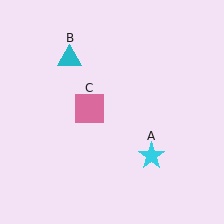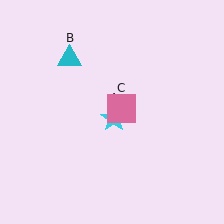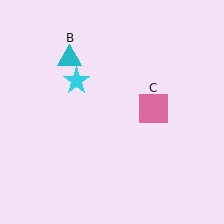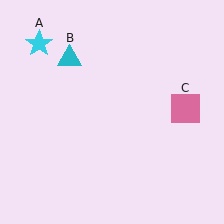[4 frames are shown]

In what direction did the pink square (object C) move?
The pink square (object C) moved right.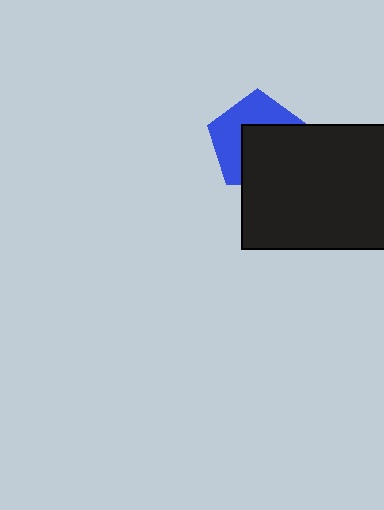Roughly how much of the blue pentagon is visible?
About half of it is visible (roughly 48%).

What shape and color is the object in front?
The object in front is a black rectangle.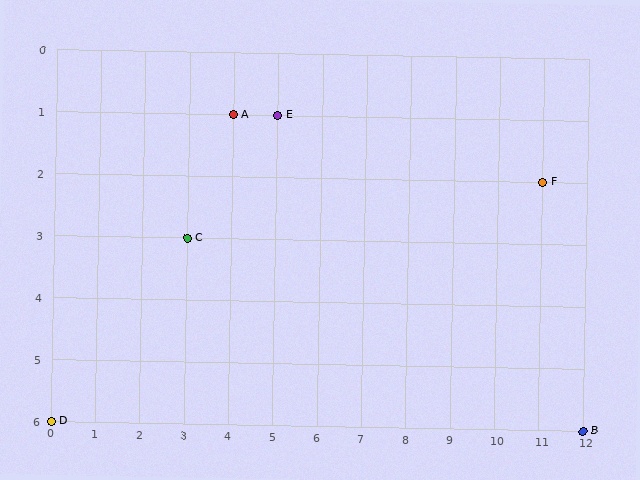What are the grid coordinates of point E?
Point E is at grid coordinates (5, 1).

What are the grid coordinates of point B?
Point B is at grid coordinates (12, 6).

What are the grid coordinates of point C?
Point C is at grid coordinates (3, 3).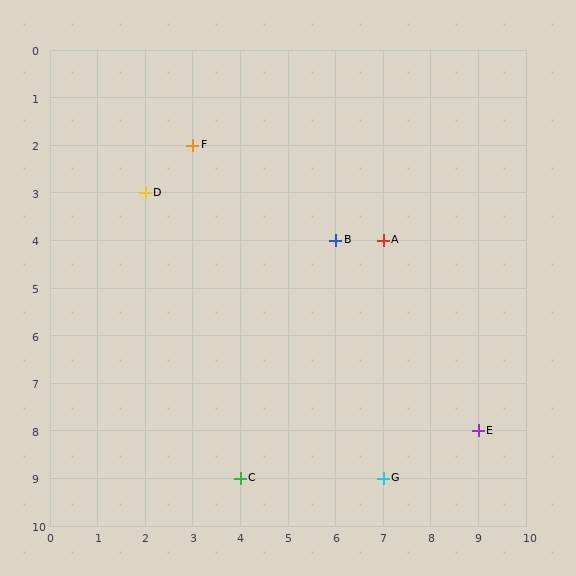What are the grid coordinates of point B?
Point B is at grid coordinates (6, 4).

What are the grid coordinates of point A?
Point A is at grid coordinates (7, 4).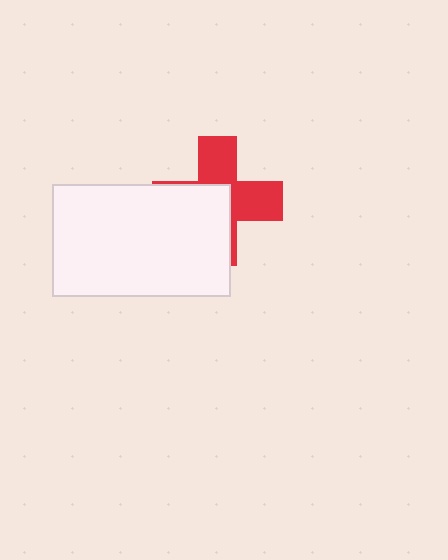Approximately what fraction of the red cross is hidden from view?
Roughly 51% of the red cross is hidden behind the white rectangle.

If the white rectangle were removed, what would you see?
You would see the complete red cross.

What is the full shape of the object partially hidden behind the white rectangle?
The partially hidden object is a red cross.